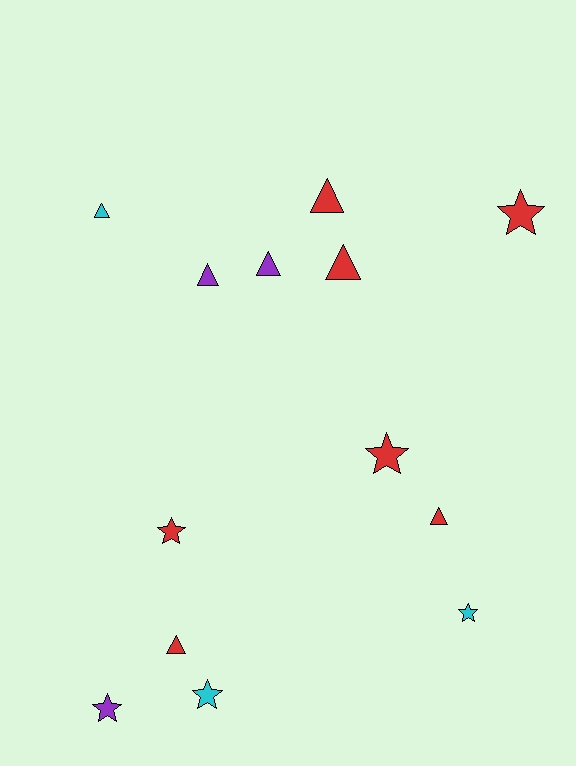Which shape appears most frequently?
Triangle, with 7 objects.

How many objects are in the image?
There are 13 objects.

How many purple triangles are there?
There are 2 purple triangles.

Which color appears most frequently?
Red, with 7 objects.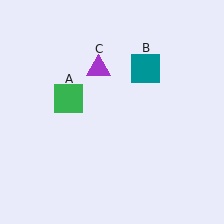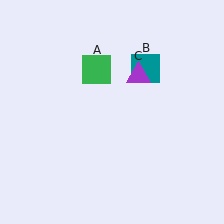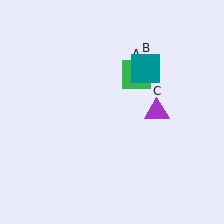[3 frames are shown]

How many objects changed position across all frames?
2 objects changed position: green square (object A), purple triangle (object C).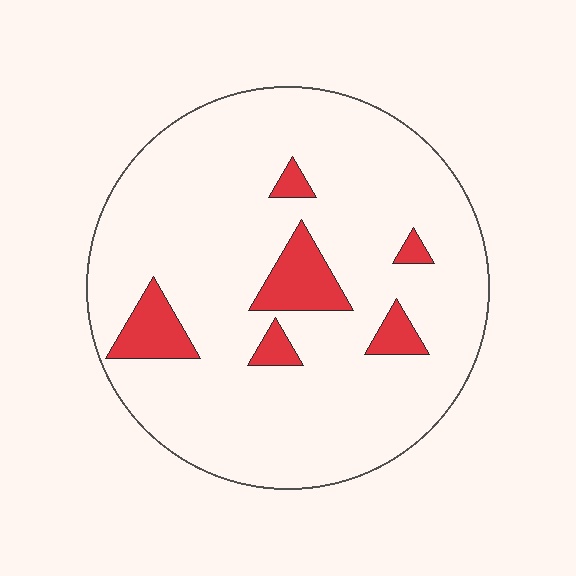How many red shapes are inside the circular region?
6.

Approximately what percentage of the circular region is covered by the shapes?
Approximately 10%.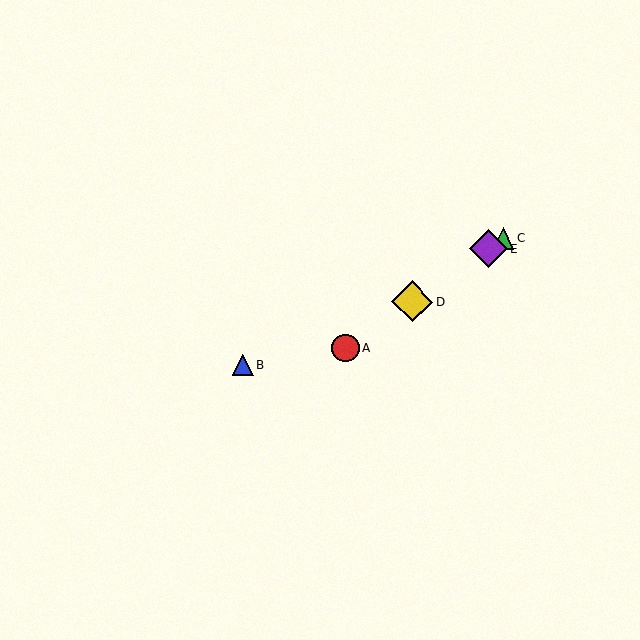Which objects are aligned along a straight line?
Objects A, C, D, E are aligned along a straight line.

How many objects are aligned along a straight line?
4 objects (A, C, D, E) are aligned along a straight line.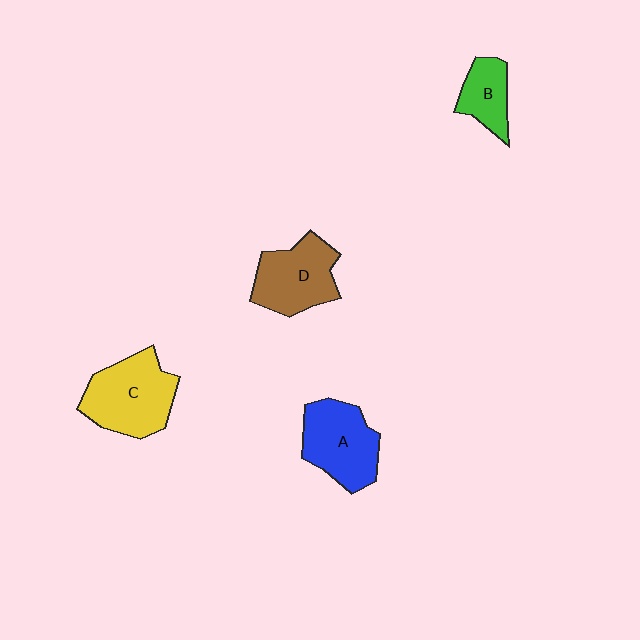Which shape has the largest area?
Shape C (yellow).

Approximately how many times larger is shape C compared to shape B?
Approximately 2.0 times.